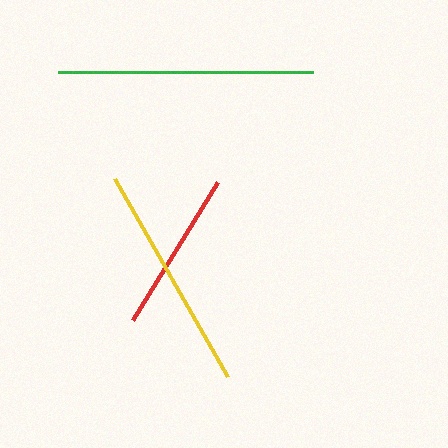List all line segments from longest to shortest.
From longest to shortest: green, yellow, red.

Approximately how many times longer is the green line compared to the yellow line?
The green line is approximately 1.1 times the length of the yellow line.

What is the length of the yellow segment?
The yellow segment is approximately 228 pixels long.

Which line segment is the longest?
The green line is the longest at approximately 255 pixels.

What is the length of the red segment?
The red segment is approximately 162 pixels long.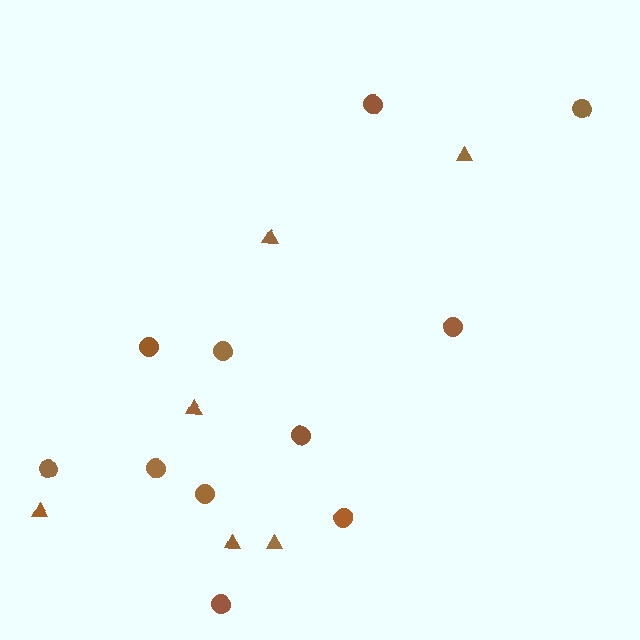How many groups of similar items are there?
There are 2 groups: one group of triangles (6) and one group of circles (11).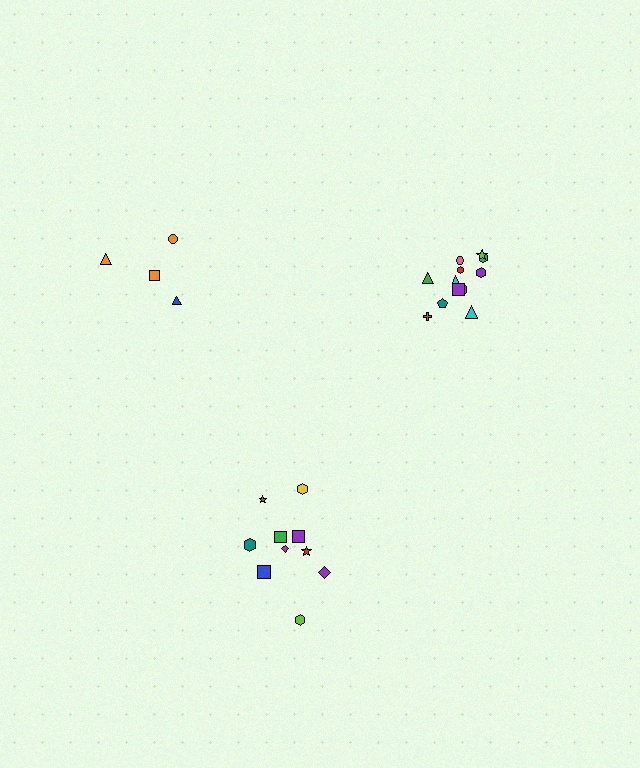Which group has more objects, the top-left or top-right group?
The top-right group.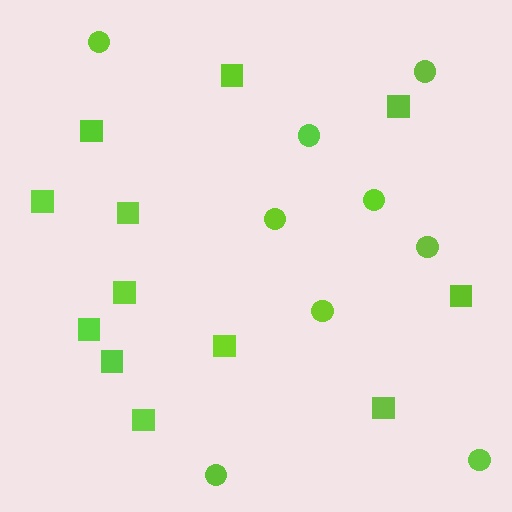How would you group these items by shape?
There are 2 groups: one group of squares (12) and one group of circles (9).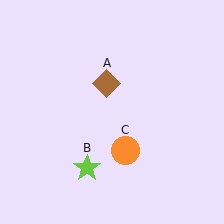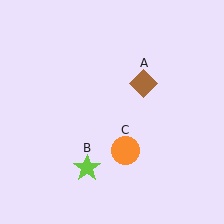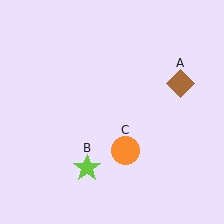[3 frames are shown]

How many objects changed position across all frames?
1 object changed position: brown diamond (object A).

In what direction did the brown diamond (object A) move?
The brown diamond (object A) moved right.